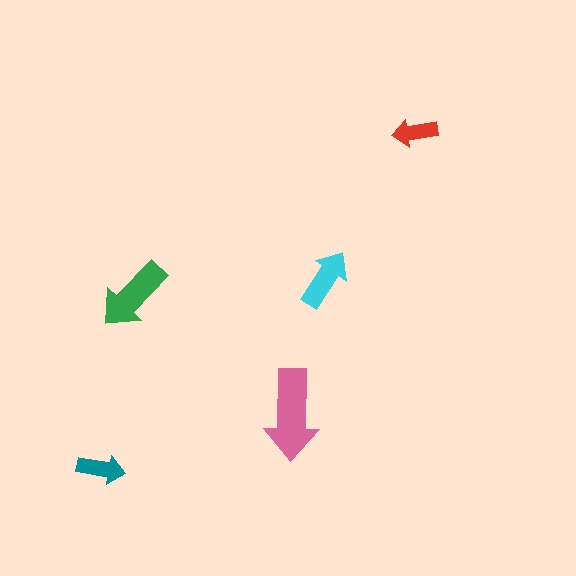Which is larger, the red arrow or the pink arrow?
The pink one.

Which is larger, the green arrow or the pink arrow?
The pink one.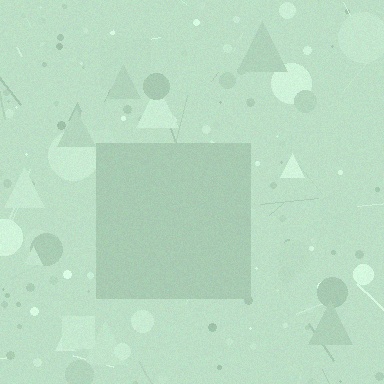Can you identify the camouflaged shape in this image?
The camouflaged shape is a square.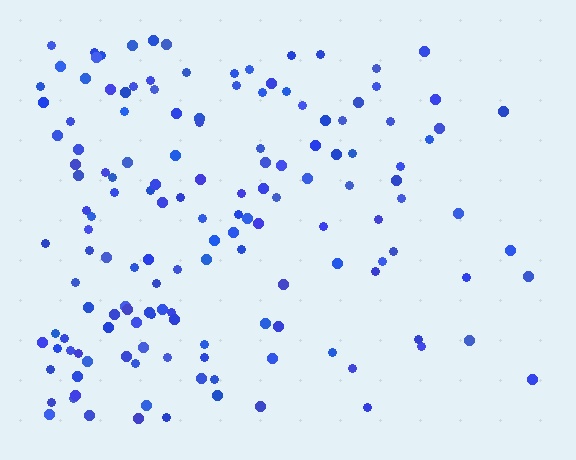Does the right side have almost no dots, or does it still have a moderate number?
Still a moderate number, just noticeably fewer than the left.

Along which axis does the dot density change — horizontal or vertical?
Horizontal.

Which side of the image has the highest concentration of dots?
The left.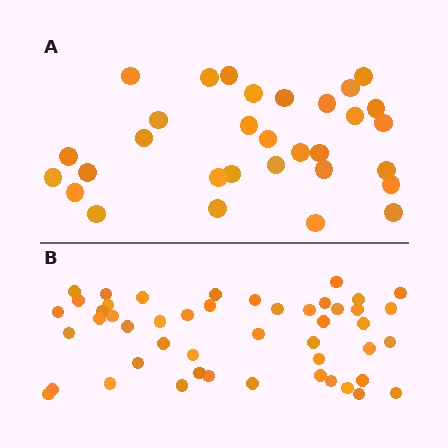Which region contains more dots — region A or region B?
Region B (the bottom region) has more dots.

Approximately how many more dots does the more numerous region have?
Region B has approximately 15 more dots than region A.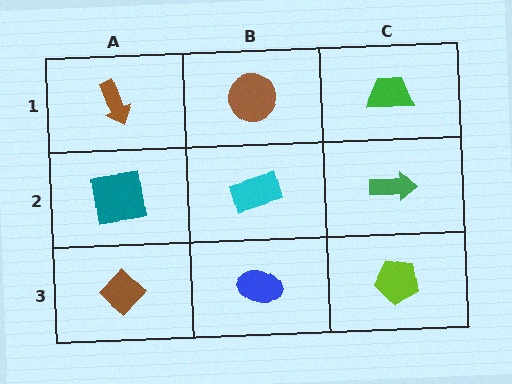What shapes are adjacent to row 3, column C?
A green arrow (row 2, column C), a blue ellipse (row 3, column B).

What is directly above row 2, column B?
A brown circle.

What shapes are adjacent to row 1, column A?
A teal square (row 2, column A), a brown circle (row 1, column B).